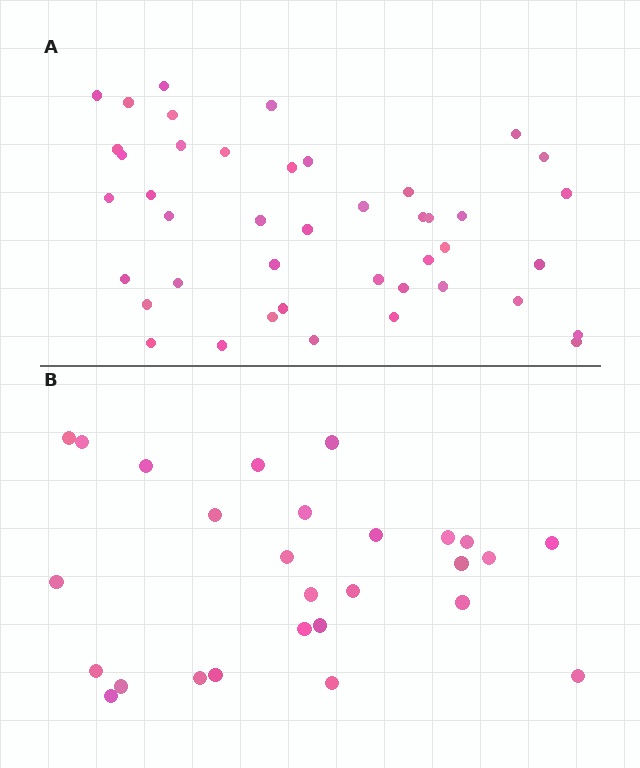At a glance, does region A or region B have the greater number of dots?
Region A (the top region) has more dots.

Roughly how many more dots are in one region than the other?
Region A has approximately 15 more dots than region B.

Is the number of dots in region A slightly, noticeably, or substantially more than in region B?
Region A has substantially more. The ratio is roughly 1.6 to 1.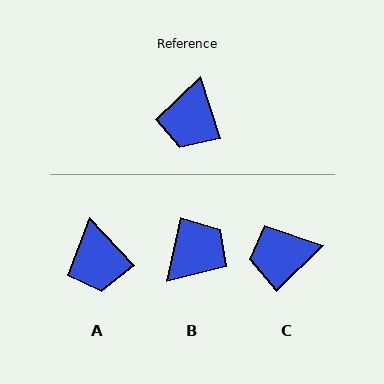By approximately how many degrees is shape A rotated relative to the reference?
Approximately 25 degrees counter-clockwise.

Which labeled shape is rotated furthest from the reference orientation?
B, about 150 degrees away.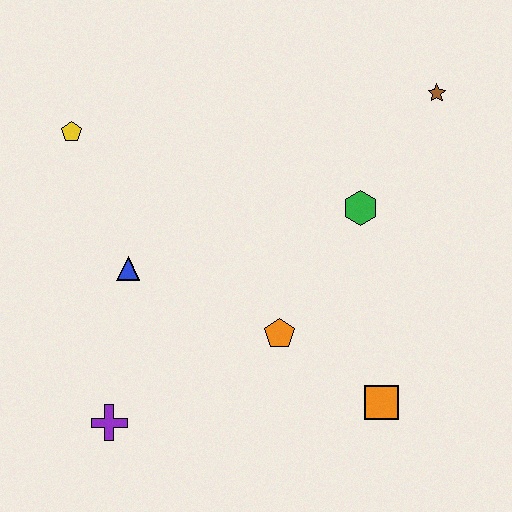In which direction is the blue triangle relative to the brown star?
The blue triangle is to the left of the brown star.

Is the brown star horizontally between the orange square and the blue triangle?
No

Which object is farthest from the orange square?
The yellow pentagon is farthest from the orange square.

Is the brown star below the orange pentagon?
No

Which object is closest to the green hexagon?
The brown star is closest to the green hexagon.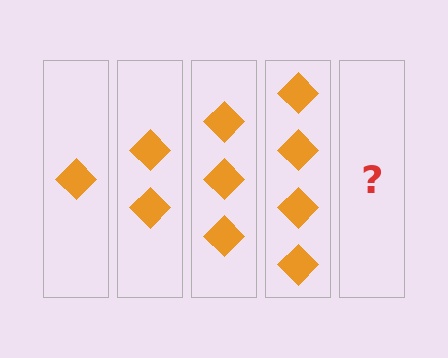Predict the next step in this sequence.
The next step is 5 diamonds.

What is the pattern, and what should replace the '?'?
The pattern is that each step adds one more diamond. The '?' should be 5 diamonds.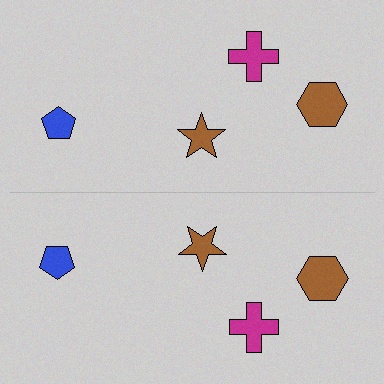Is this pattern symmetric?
Yes, this pattern has bilateral (reflection) symmetry.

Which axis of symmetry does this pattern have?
The pattern has a horizontal axis of symmetry running through the center of the image.